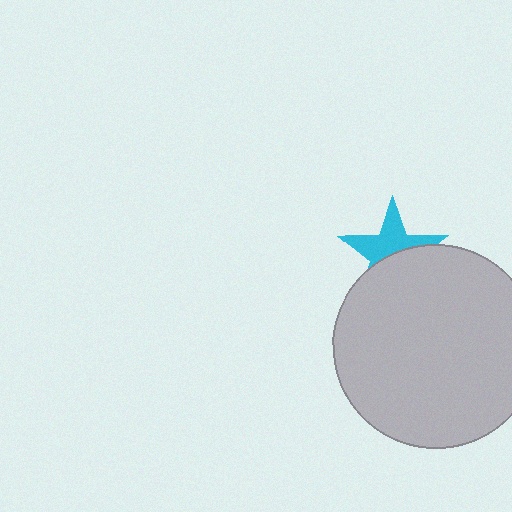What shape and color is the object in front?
The object in front is a light gray circle.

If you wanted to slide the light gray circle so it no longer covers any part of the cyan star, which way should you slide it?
Slide it down — that is the most direct way to separate the two shapes.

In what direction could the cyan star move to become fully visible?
The cyan star could move up. That would shift it out from behind the light gray circle entirely.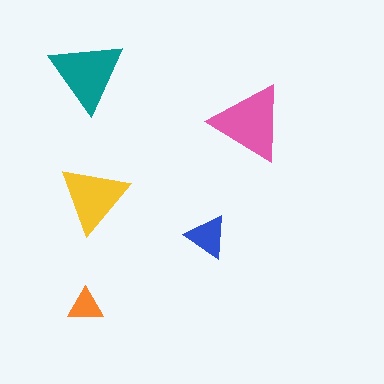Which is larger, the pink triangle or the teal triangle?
The pink one.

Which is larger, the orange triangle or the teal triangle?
The teal one.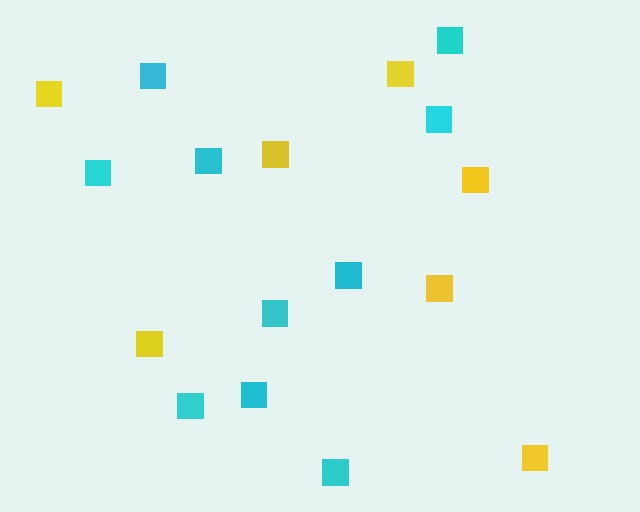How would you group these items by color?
There are 2 groups: one group of cyan squares (10) and one group of yellow squares (7).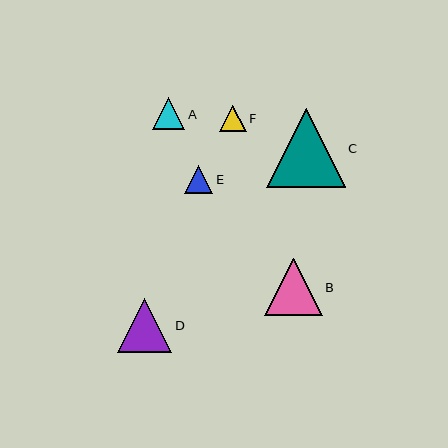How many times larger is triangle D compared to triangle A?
Triangle D is approximately 1.7 times the size of triangle A.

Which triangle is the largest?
Triangle C is the largest with a size of approximately 79 pixels.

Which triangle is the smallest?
Triangle F is the smallest with a size of approximately 27 pixels.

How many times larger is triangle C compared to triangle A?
Triangle C is approximately 2.5 times the size of triangle A.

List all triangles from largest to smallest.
From largest to smallest: C, B, D, A, E, F.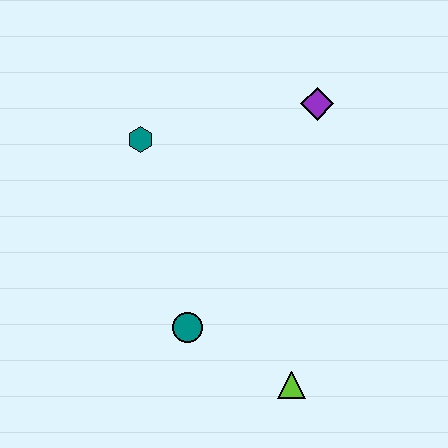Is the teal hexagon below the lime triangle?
No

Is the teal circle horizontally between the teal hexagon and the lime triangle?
Yes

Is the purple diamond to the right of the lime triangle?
Yes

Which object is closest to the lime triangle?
The teal circle is closest to the lime triangle.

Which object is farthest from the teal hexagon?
The lime triangle is farthest from the teal hexagon.